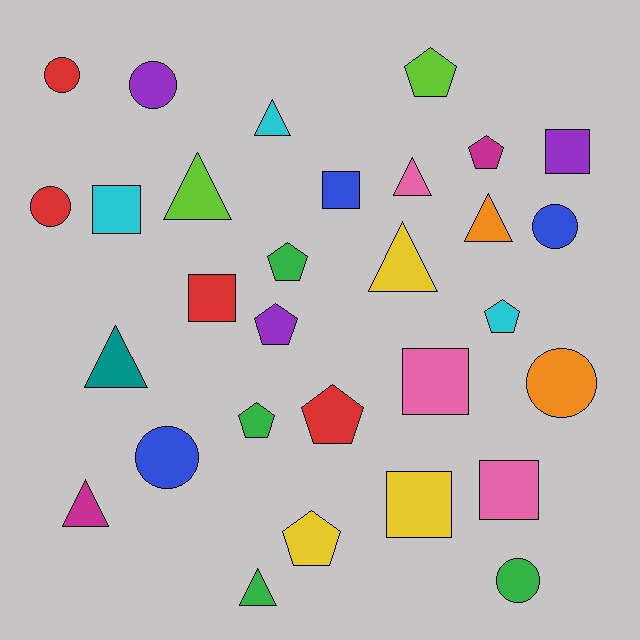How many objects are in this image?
There are 30 objects.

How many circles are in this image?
There are 7 circles.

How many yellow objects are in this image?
There are 3 yellow objects.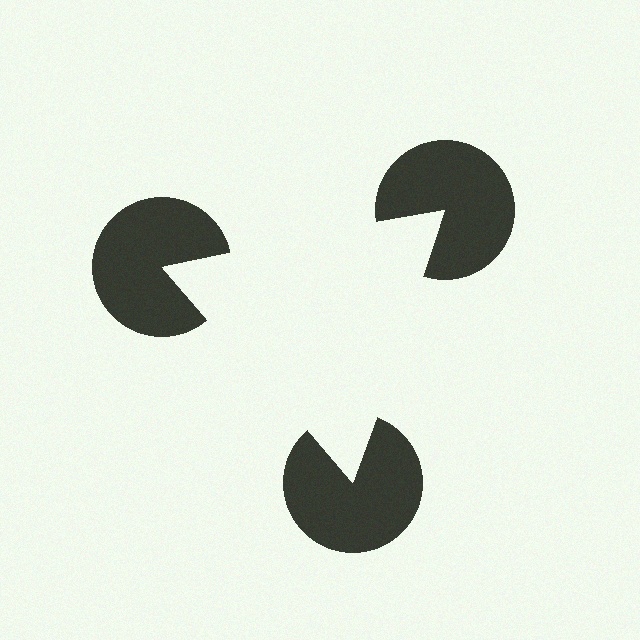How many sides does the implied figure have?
3 sides.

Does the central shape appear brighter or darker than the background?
It typically appears slightly brighter than the background, even though no actual brightness change is drawn.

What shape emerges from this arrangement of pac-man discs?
An illusory triangle — its edges are inferred from the aligned wedge cuts in the pac-man discs, not physically drawn.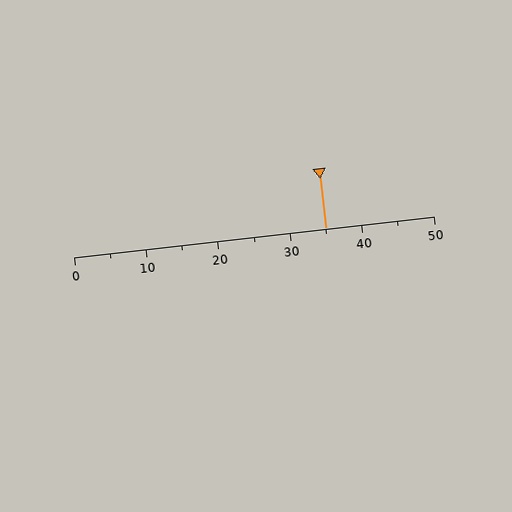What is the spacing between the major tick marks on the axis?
The major ticks are spaced 10 apart.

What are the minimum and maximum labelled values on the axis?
The axis runs from 0 to 50.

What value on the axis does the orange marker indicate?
The marker indicates approximately 35.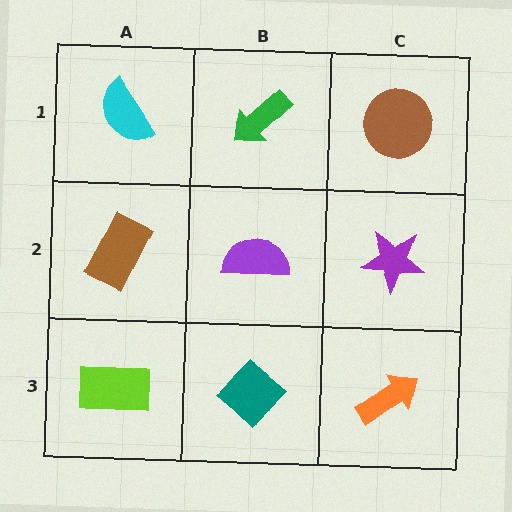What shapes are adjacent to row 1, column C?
A purple star (row 2, column C), a green arrow (row 1, column B).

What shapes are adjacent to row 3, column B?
A purple semicircle (row 2, column B), a lime rectangle (row 3, column A), an orange arrow (row 3, column C).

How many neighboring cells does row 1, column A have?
2.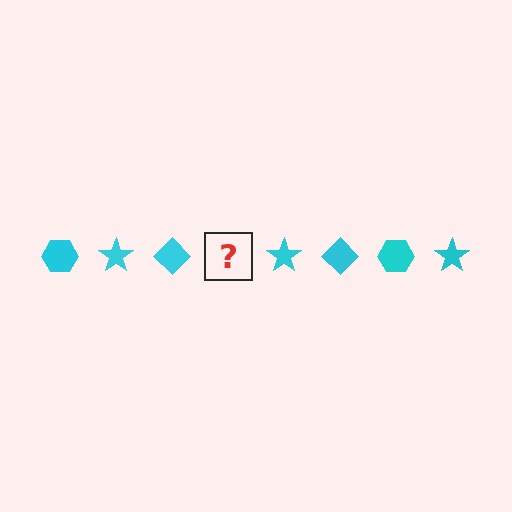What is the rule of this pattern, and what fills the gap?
The rule is that the pattern cycles through hexagon, star, diamond shapes in cyan. The gap should be filled with a cyan hexagon.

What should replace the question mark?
The question mark should be replaced with a cyan hexagon.